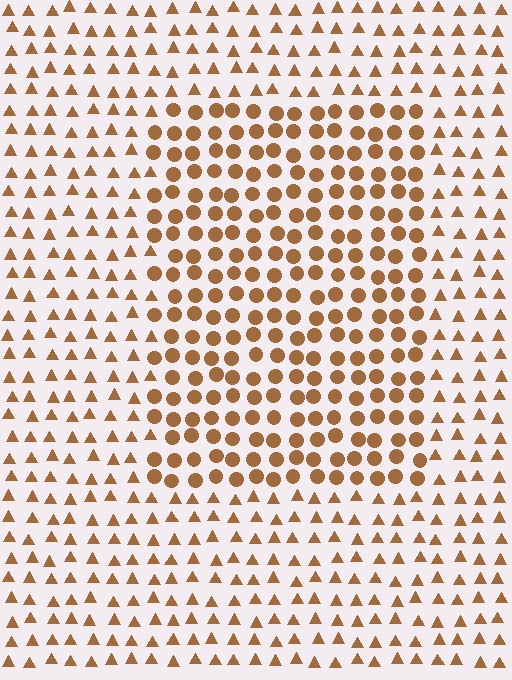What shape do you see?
I see a rectangle.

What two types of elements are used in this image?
The image uses circles inside the rectangle region and triangles outside it.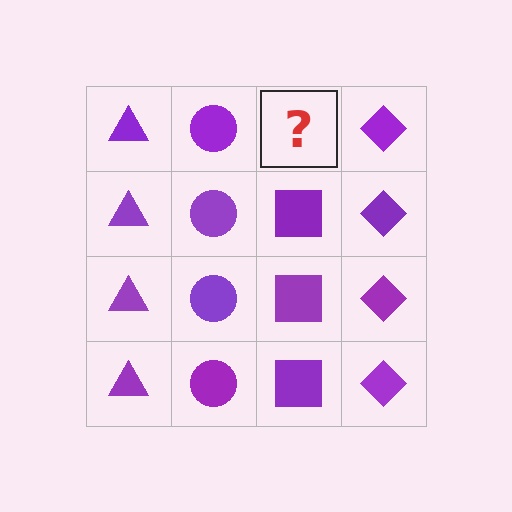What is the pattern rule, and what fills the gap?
The rule is that each column has a consistent shape. The gap should be filled with a purple square.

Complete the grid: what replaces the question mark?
The question mark should be replaced with a purple square.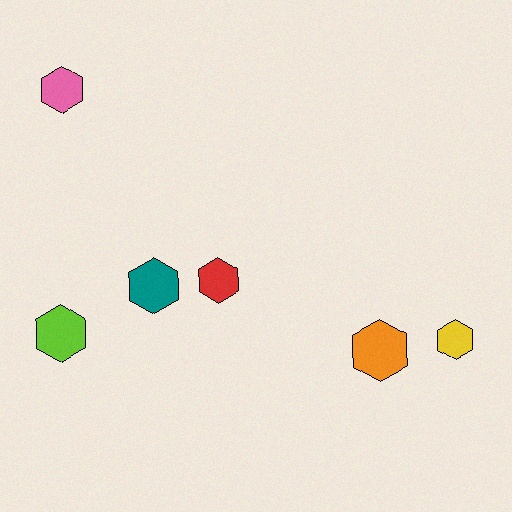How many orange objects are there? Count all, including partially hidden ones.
There is 1 orange object.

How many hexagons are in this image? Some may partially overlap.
There are 6 hexagons.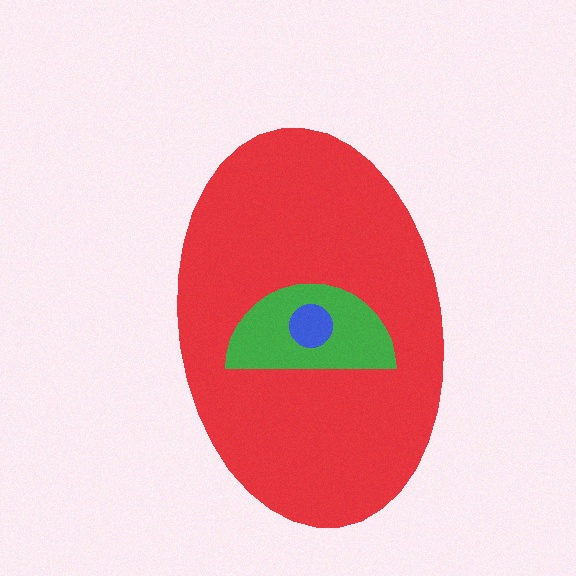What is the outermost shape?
The red ellipse.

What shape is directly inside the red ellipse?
The green semicircle.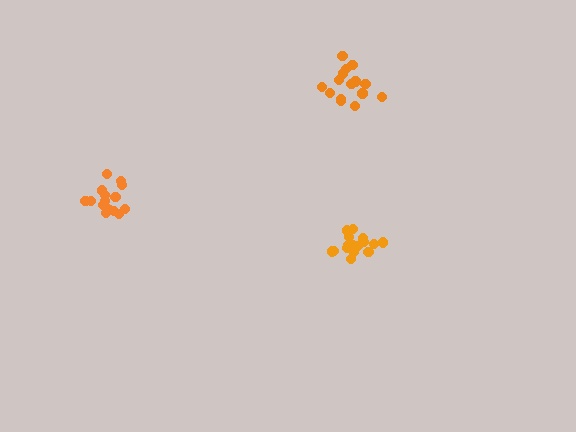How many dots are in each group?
Group 1: 15 dots, Group 2: 17 dots, Group 3: 17 dots (49 total).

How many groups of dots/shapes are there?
There are 3 groups.